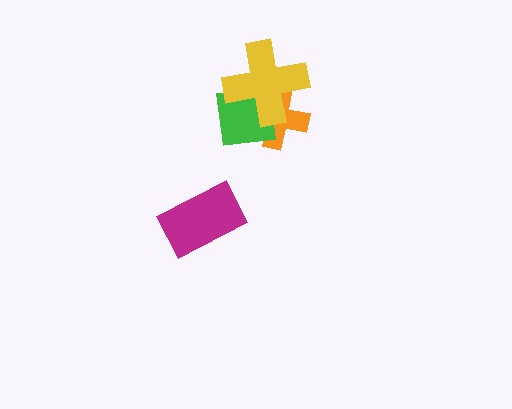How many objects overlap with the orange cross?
2 objects overlap with the orange cross.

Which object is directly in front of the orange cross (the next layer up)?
The green square is directly in front of the orange cross.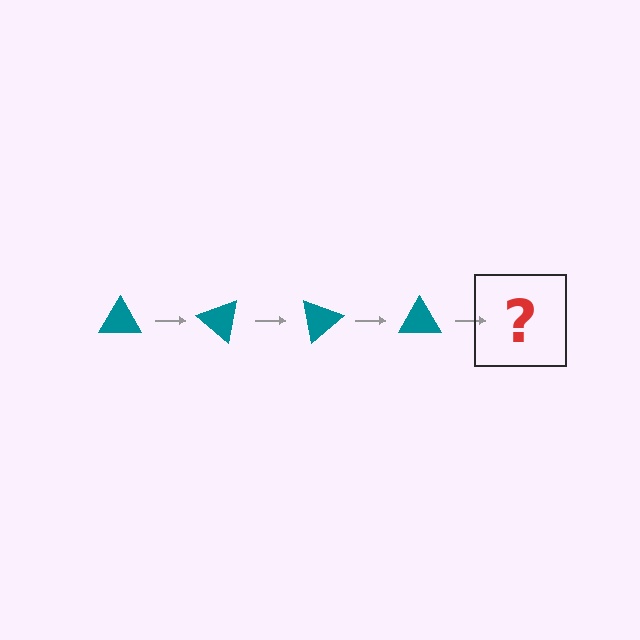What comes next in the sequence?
The next element should be a teal triangle rotated 160 degrees.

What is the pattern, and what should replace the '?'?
The pattern is that the triangle rotates 40 degrees each step. The '?' should be a teal triangle rotated 160 degrees.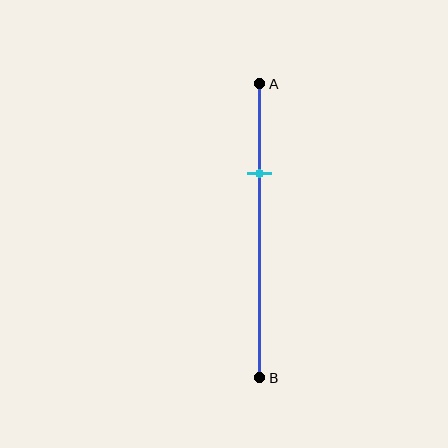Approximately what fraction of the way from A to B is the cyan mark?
The cyan mark is approximately 30% of the way from A to B.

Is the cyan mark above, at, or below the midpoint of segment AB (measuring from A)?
The cyan mark is above the midpoint of segment AB.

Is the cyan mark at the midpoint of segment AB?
No, the mark is at about 30% from A, not at the 50% midpoint.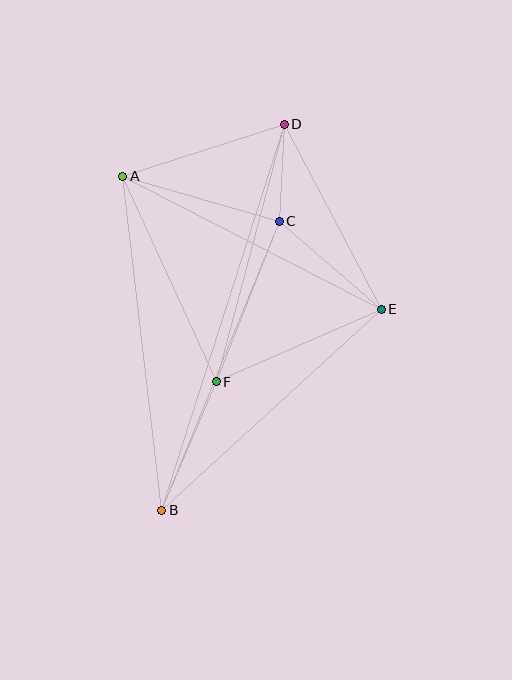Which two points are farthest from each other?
Points B and D are farthest from each other.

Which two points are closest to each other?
Points C and D are closest to each other.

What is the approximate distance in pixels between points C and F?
The distance between C and F is approximately 173 pixels.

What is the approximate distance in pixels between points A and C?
The distance between A and C is approximately 163 pixels.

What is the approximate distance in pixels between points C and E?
The distance between C and E is approximately 135 pixels.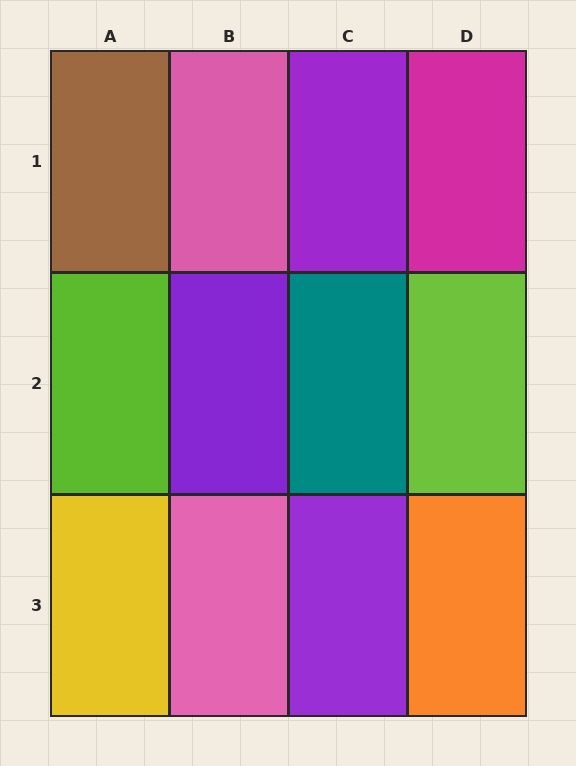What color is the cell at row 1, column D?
Magenta.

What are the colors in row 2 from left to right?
Lime, purple, teal, lime.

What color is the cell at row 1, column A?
Brown.